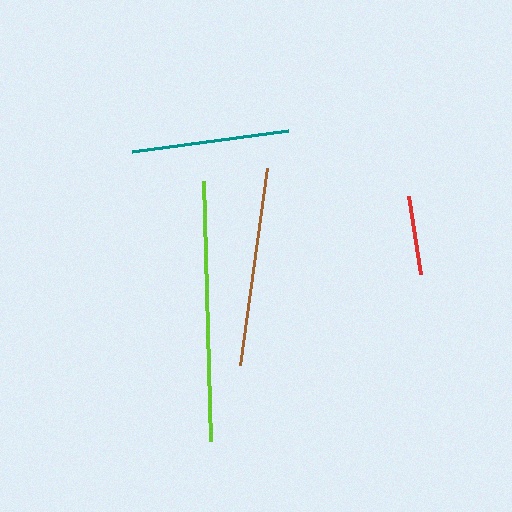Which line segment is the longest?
The lime line is the longest at approximately 261 pixels.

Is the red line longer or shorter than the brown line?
The brown line is longer than the red line.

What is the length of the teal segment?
The teal segment is approximately 158 pixels long.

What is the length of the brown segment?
The brown segment is approximately 198 pixels long.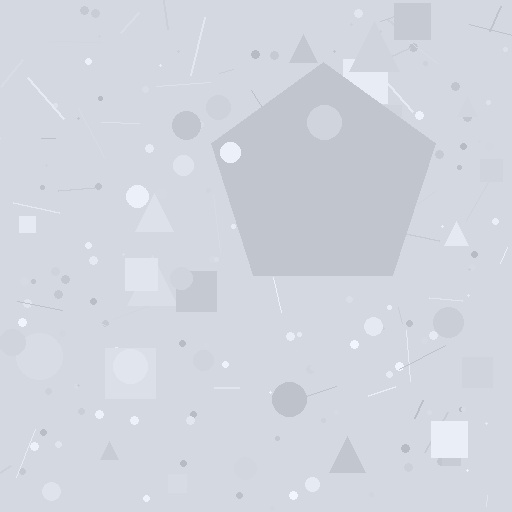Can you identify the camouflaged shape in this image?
The camouflaged shape is a pentagon.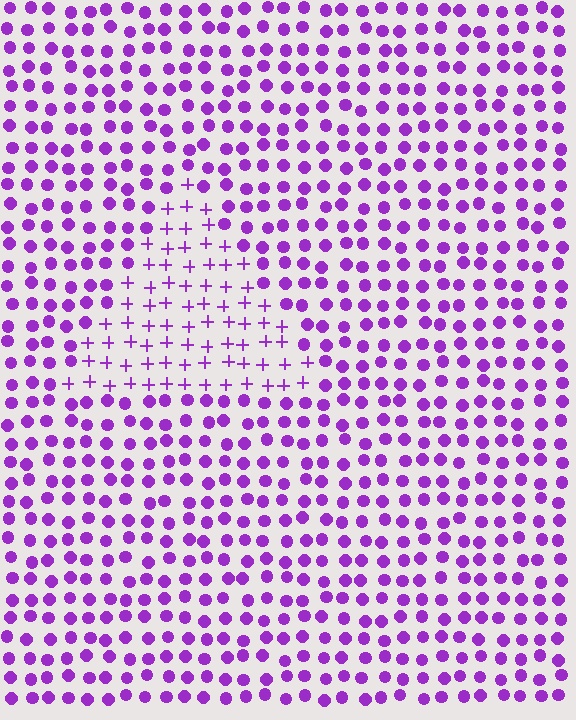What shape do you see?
I see a triangle.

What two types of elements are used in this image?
The image uses plus signs inside the triangle region and circles outside it.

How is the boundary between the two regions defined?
The boundary is defined by a change in element shape: plus signs inside vs. circles outside. All elements share the same color and spacing.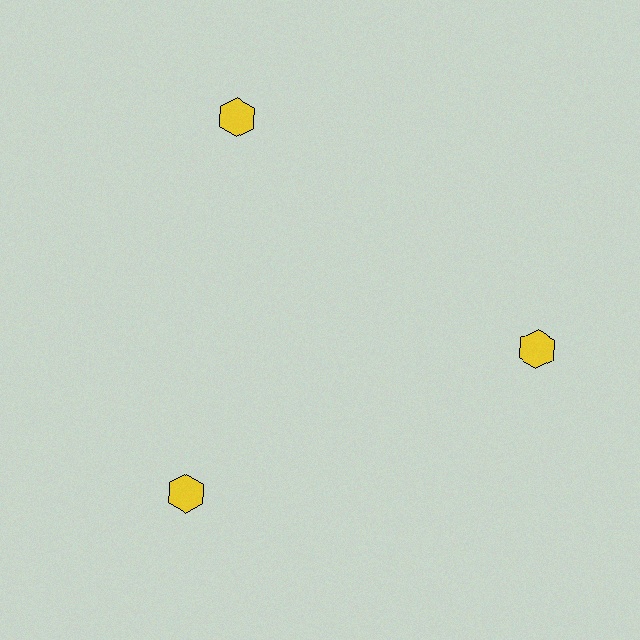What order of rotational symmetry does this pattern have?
This pattern has 3-fold rotational symmetry.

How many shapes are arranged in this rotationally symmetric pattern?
There are 3 shapes, arranged in 3 groups of 1.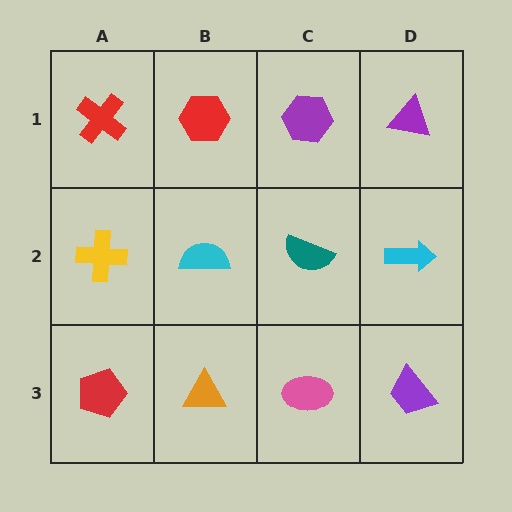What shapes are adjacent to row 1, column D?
A cyan arrow (row 2, column D), a purple hexagon (row 1, column C).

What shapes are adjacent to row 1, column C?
A teal semicircle (row 2, column C), a red hexagon (row 1, column B), a purple triangle (row 1, column D).